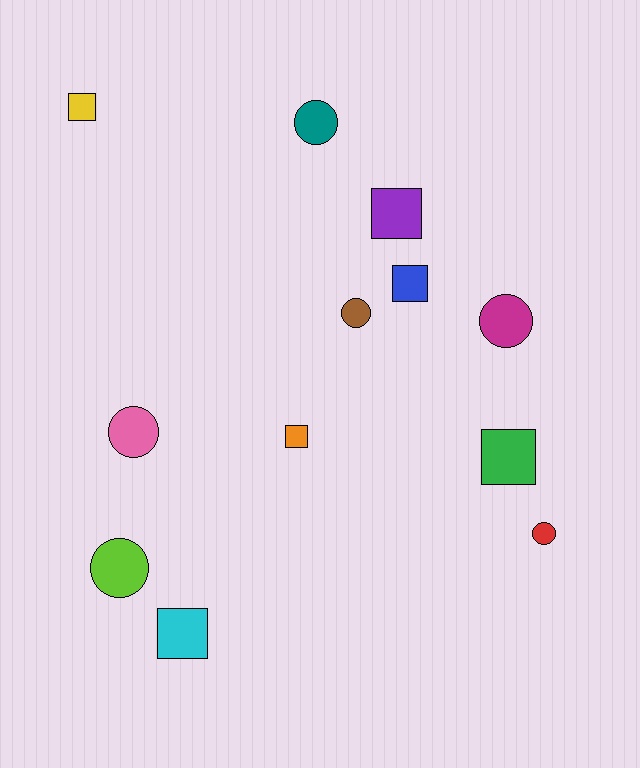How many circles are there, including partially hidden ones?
There are 6 circles.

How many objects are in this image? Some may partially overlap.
There are 12 objects.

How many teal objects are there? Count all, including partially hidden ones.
There is 1 teal object.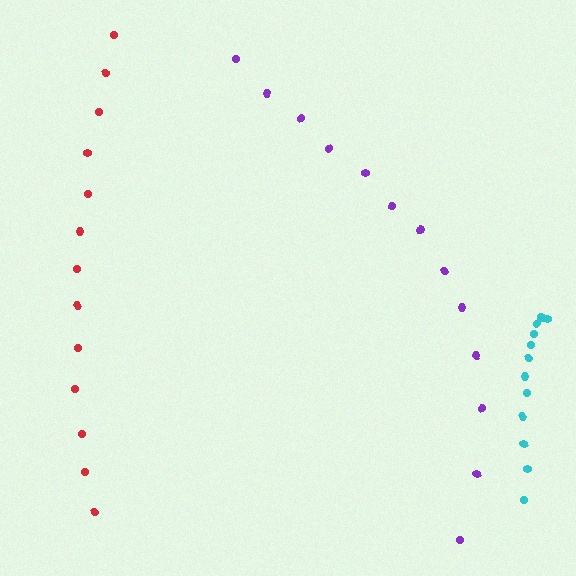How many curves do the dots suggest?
There are 3 distinct paths.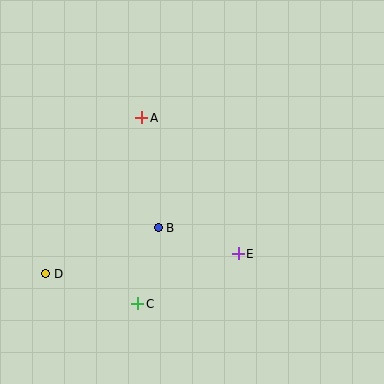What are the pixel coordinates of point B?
Point B is at (158, 228).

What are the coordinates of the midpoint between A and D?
The midpoint between A and D is at (94, 196).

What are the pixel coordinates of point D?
Point D is at (46, 274).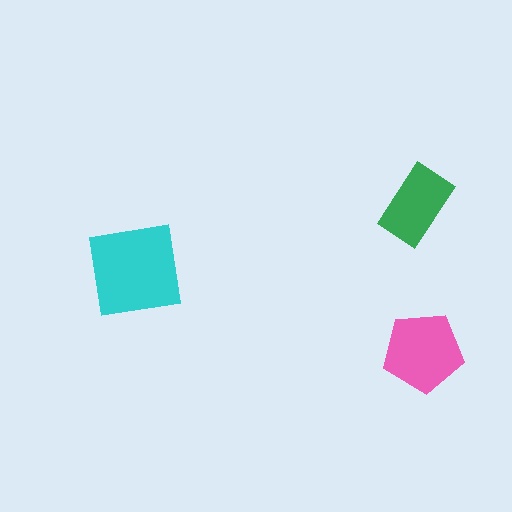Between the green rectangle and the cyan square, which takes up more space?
The cyan square.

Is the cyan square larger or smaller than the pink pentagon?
Larger.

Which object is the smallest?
The green rectangle.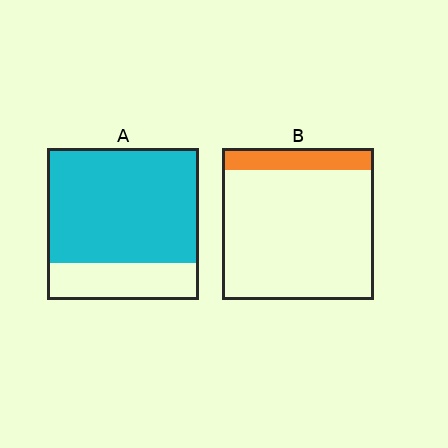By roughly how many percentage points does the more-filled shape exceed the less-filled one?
By roughly 60 percentage points (A over B).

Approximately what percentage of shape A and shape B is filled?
A is approximately 75% and B is approximately 15%.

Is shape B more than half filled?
No.